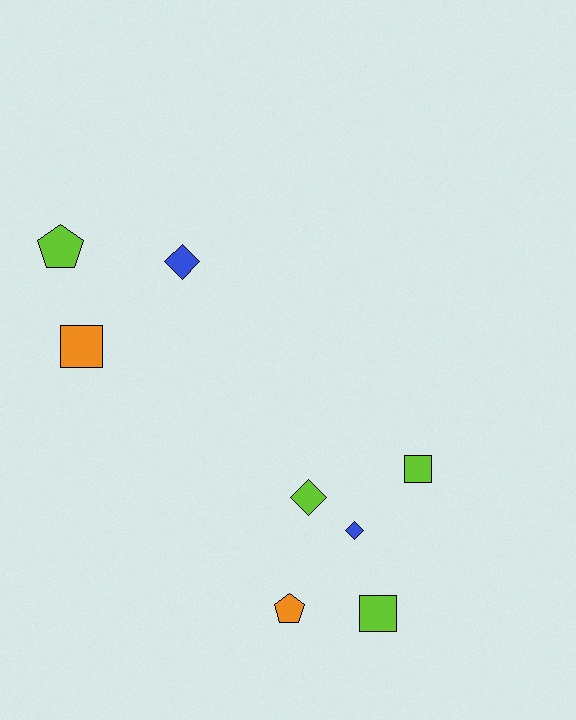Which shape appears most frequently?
Square, with 3 objects.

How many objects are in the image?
There are 8 objects.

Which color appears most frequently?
Lime, with 4 objects.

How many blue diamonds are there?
There are 2 blue diamonds.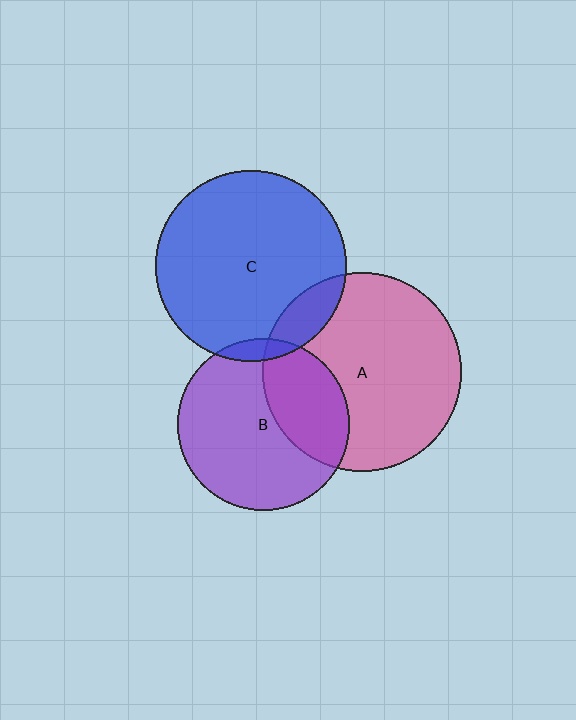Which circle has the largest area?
Circle A (pink).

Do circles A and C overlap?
Yes.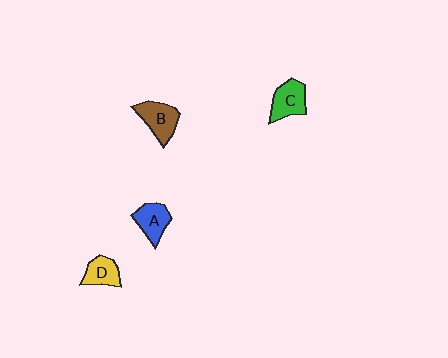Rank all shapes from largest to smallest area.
From largest to smallest: B (brown), C (green), A (blue), D (yellow).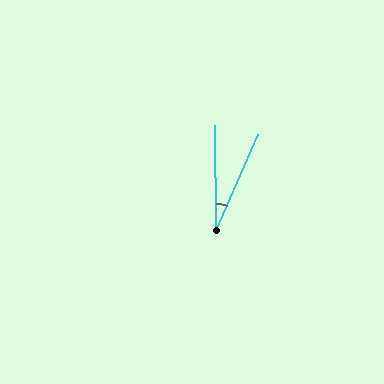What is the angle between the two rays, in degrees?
Approximately 24 degrees.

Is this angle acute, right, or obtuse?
It is acute.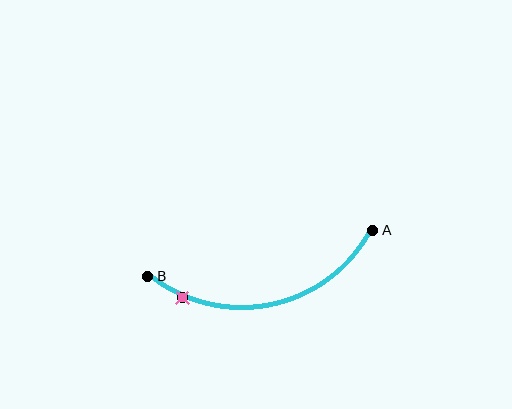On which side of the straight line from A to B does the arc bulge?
The arc bulges below the straight line connecting A and B.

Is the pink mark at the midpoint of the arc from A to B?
No. The pink mark lies on the arc but is closer to endpoint B. The arc midpoint would be at the point on the curve equidistant along the arc from both A and B.